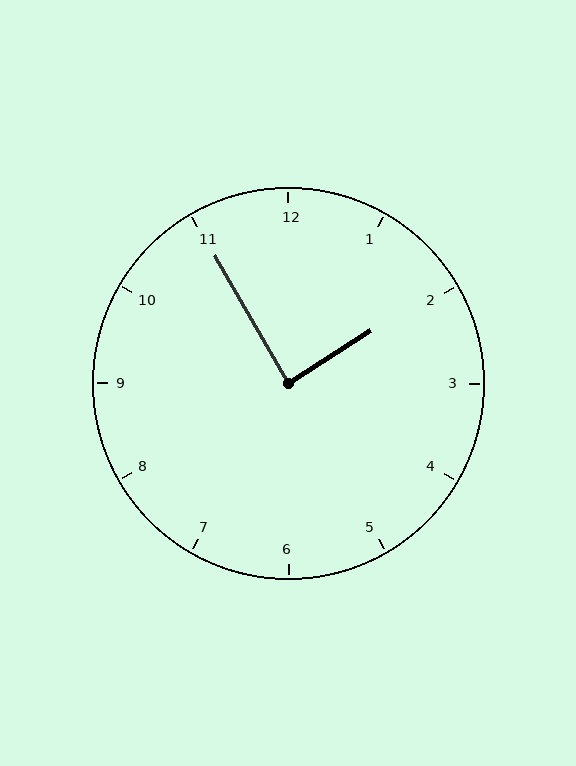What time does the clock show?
1:55.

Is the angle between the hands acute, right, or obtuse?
It is right.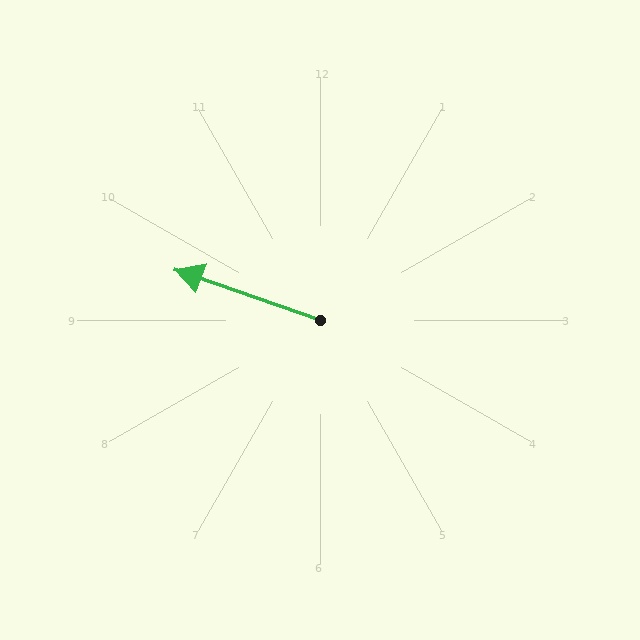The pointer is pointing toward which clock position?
Roughly 10 o'clock.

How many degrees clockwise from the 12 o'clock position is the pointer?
Approximately 289 degrees.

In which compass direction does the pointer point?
West.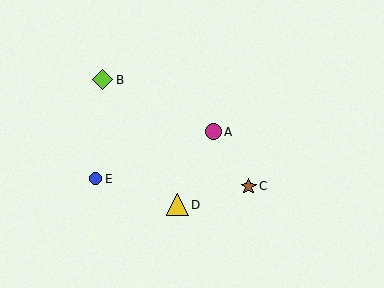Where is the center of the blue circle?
The center of the blue circle is at (95, 179).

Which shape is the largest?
The yellow triangle (labeled D) is the largest.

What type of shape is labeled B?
Shape B is a lime diamond.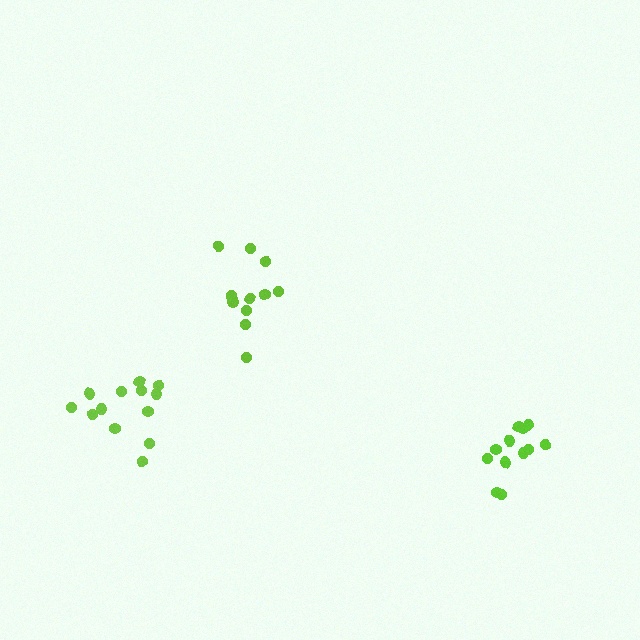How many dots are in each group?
Group 1: 11 dots, Group 2: 12 dots, Group 3: 13 dots (36 total).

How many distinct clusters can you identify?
There are 3 distinct clusters.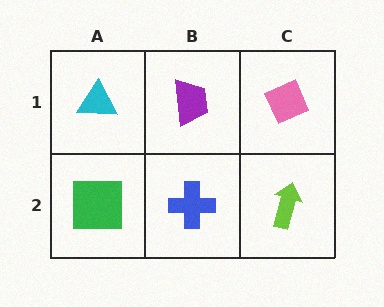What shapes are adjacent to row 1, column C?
A lime arrow (row 2, column C), a purple trapezoid (row 1, column B).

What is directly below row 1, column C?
A lime arrow.